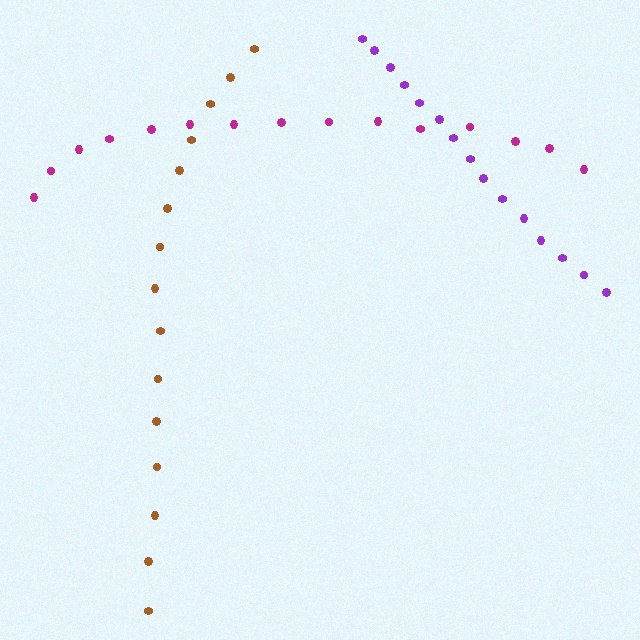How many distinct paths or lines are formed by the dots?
There are 3 distinct paths.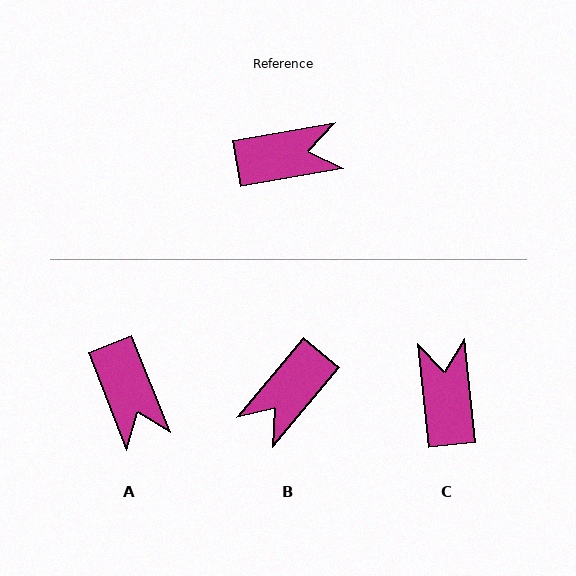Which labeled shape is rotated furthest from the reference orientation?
B, about 140 degrees away.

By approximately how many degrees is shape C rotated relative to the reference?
Approximately 86 degrees counter-clockwise.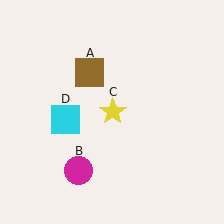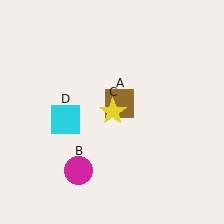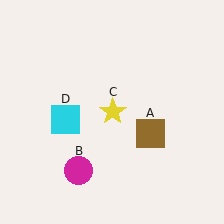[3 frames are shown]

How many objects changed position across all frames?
1 object changed position: brown square (object A).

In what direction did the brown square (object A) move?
The brown square (object A) moved down and to the right.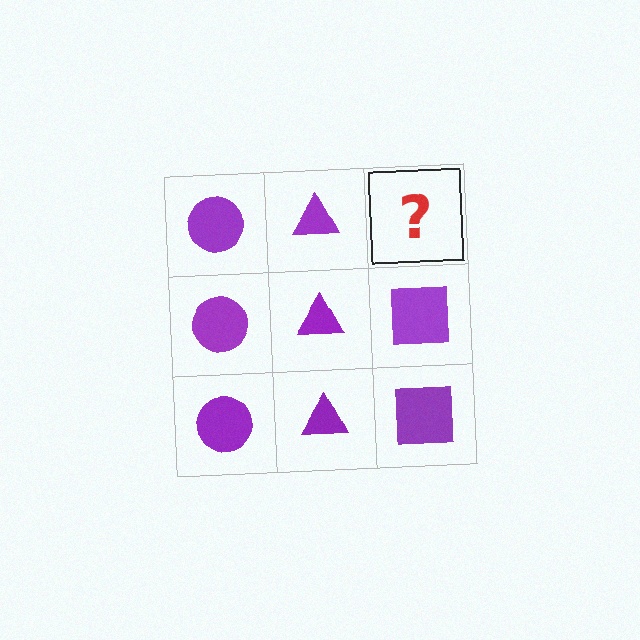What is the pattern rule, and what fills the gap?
The rule is that each column has a consistent shape. The gap should be filled with a purple square.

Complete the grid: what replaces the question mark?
The question mark should be replaced with a purple square.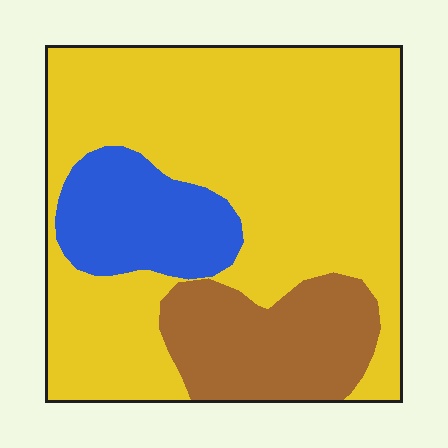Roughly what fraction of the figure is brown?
Brown takes up about one sixth (1/6) of the figure.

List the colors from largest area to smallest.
From largest to smallest: yellow, brown, blue.